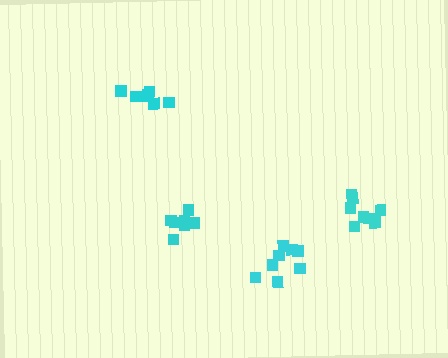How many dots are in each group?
Group 1: 8 dots, Group 2: 8 dots, Group 3: 8 dots, Group 4: 8 dots (32 total).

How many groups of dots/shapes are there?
There are 4 groups.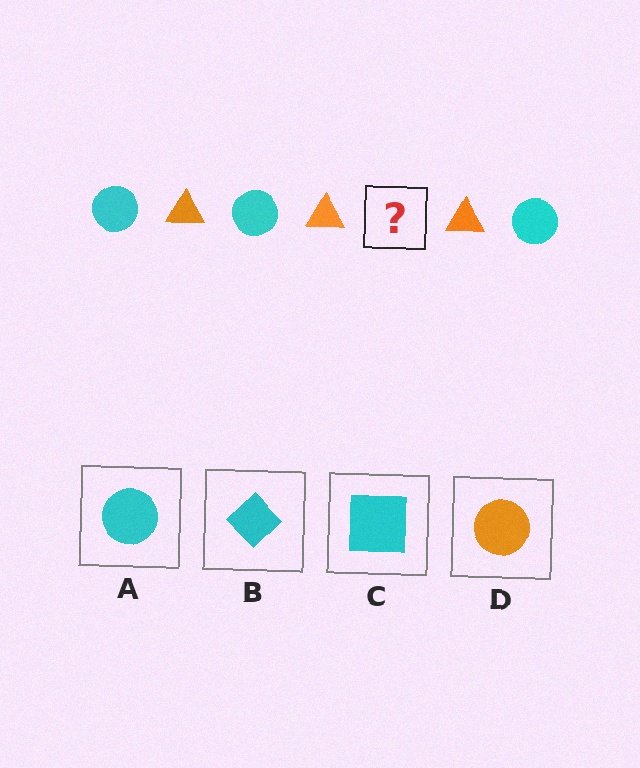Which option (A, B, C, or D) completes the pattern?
A.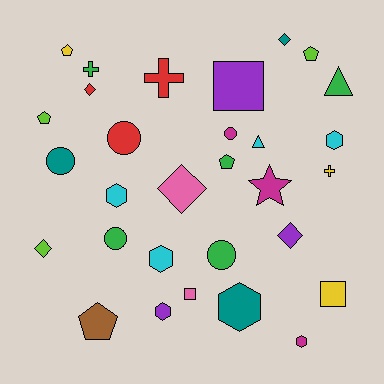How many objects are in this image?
There are 30 objects.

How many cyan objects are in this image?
There are 4 cyan objects.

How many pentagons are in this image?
There are 5 pentagons.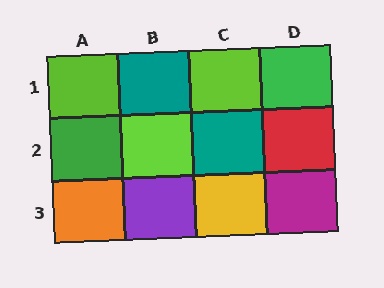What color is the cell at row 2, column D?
Red.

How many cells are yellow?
1 cell is yellow.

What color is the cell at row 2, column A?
Green.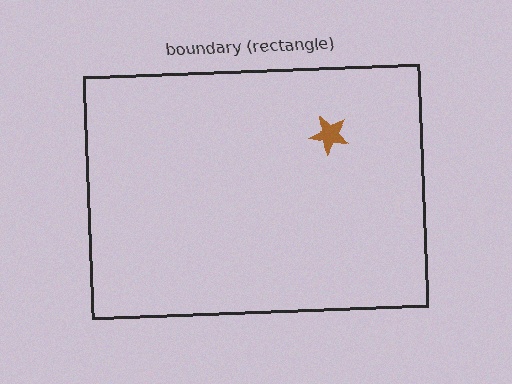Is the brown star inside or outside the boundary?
Inside.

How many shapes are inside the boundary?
1 inside, 0 outside.